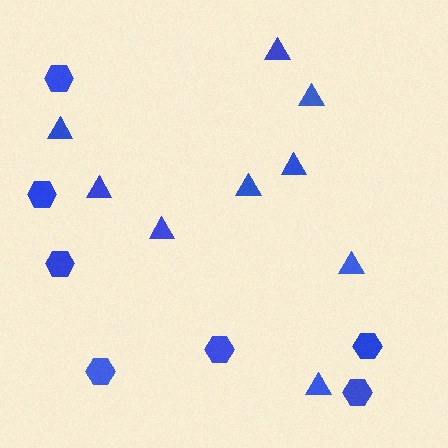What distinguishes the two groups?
There are 2 groups: one group of hexagons (7) and one group of triangles (9).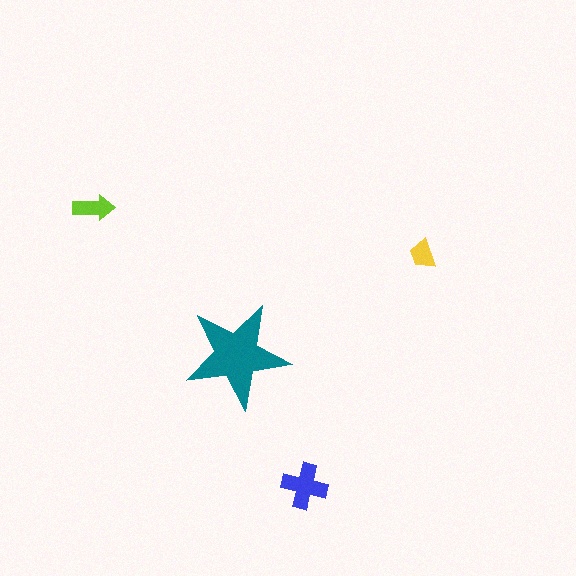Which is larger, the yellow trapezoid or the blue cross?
The blue cross.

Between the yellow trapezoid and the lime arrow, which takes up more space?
The lime arrow.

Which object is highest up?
The lime arrow is topmost.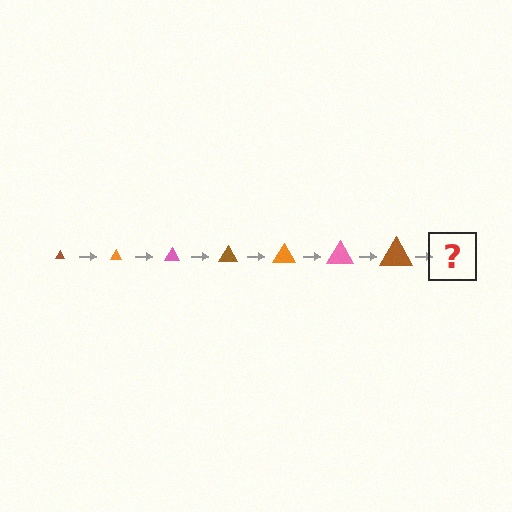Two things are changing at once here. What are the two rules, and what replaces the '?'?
The two rules are that the triangle grows larger each step and the color cycles through brown, orange, and pink. The '?' should be an orange triangle, larger than the previous one.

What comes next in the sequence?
The next element should be an orange triangle, larger than the previous one.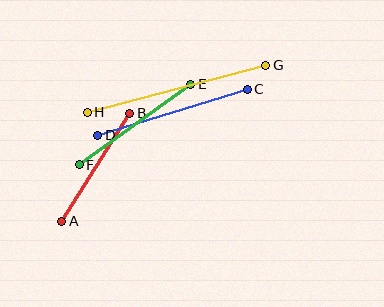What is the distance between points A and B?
The distance is approximately 127 pixels.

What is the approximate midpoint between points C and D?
The midpoint is at approximately (172, 112) pixels.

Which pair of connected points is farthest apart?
Points G and H are farthest apart.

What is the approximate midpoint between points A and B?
The midpoint is at approximately (96, 167) pixels.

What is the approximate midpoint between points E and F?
The midpoint is at approximately (135, 125) pixels.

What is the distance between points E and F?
The distance is approximately 137 pixels.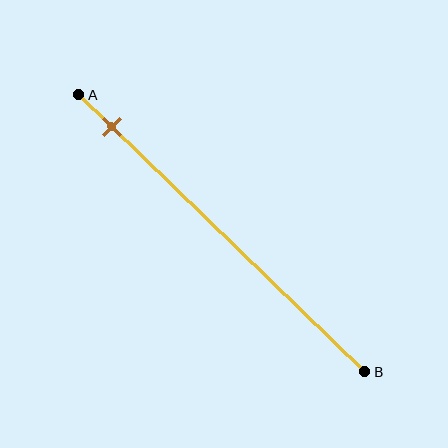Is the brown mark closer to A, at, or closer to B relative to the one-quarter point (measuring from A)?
The brown mark is closer to point A than the one-quarter point of segment AB.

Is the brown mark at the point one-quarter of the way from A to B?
No, the mark is at about 10% from A, not at the 25% one-quarter point.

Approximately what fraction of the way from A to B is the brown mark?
The brown mark is approximately 10% of the way from A to B.